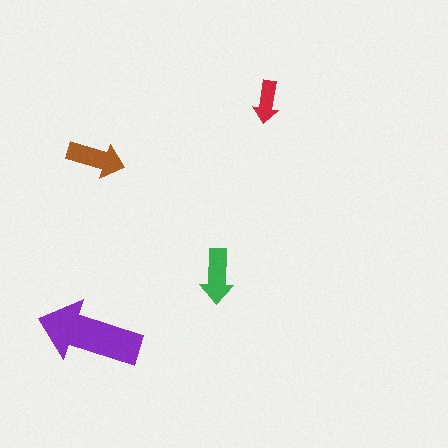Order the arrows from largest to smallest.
the purple one, the brown one, the green one, the red one.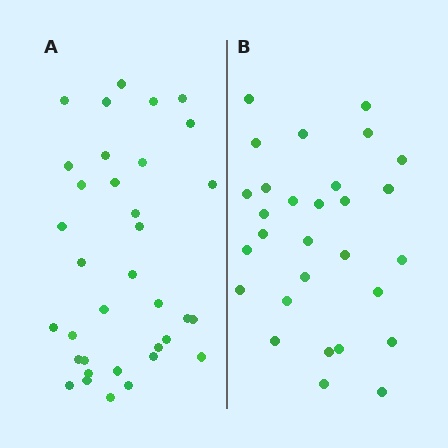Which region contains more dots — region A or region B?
Region A (the left region) has more dots.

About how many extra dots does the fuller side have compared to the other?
Region A has about 6 more dots than region B.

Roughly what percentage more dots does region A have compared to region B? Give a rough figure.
About 20% more.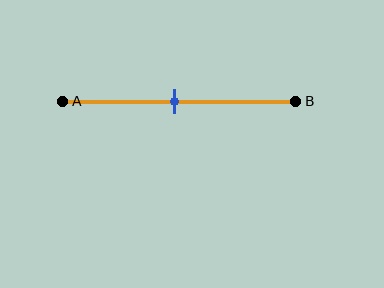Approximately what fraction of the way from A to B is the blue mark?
The blue mark is approximately 50% of the way from A to B.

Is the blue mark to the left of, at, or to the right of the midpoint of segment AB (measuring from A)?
The blue mark is approximately at the midpoint of segment AB.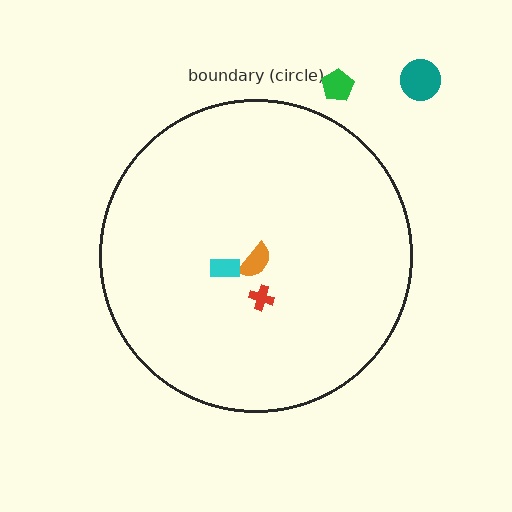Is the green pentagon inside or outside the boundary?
Outside.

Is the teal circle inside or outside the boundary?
Outside.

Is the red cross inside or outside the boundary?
Inside.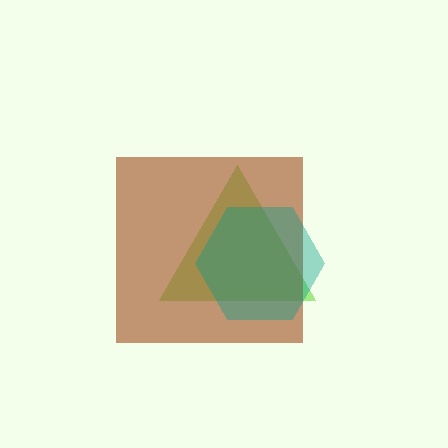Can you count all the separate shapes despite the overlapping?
Yes, there are 3 separate shapes.